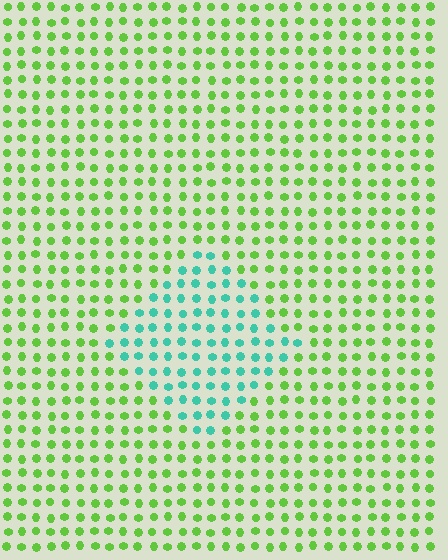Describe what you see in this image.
The image is filled with small lime elements in a uniform arrangement. A diamond-shaped region is visible where the elements are tinted to a slightly different hue, forming a subtle color boundary.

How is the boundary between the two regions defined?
The boundary is defined purely by a slight shift in hue (about 61 degrees). Spacing, size, and orientation are identical on both sides.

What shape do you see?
I see a diamond.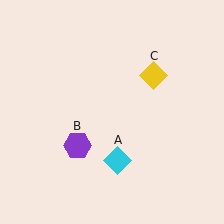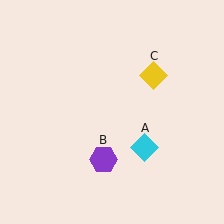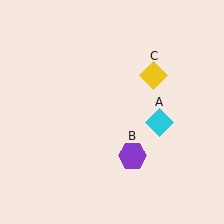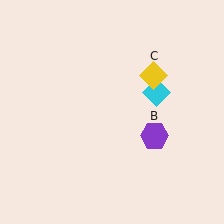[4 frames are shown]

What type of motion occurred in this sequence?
The cyan diamond (object A), purple hexagon (object B) rotated counterclockwise around the center of the scene.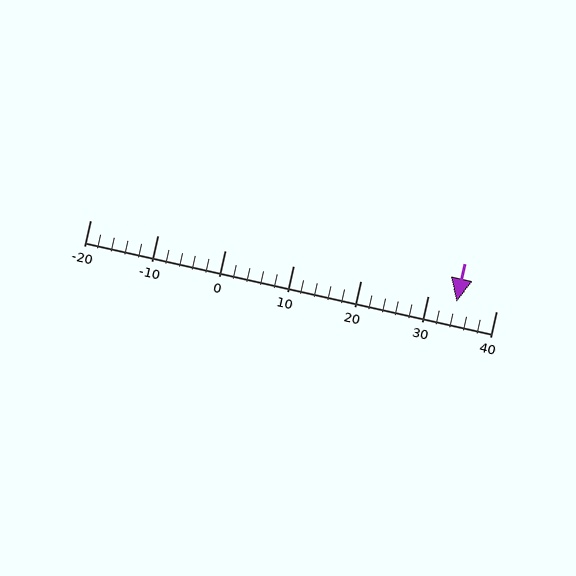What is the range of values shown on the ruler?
The ruler shows values from -20 to 40.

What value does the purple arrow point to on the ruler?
The purple arrow points to approximately 34.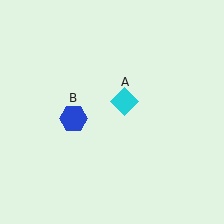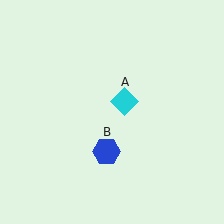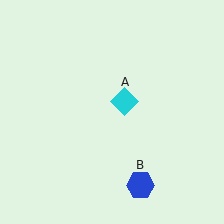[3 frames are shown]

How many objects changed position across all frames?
1 object changed position: blue hexagon (object B).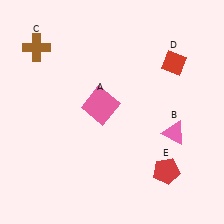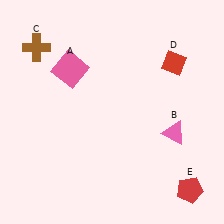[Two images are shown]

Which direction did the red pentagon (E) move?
The red pentagon (E) moved right.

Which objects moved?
The objects that moved are: the pink square (A), the red pentagon (E).